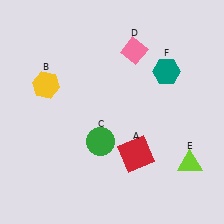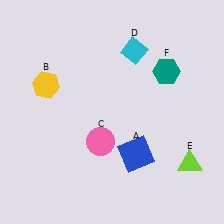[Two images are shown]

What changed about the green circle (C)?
In Image 1, C is green. In Image 2, it changed to pink.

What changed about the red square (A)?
In Image 1, A is red. In Image 2, it changed to blue.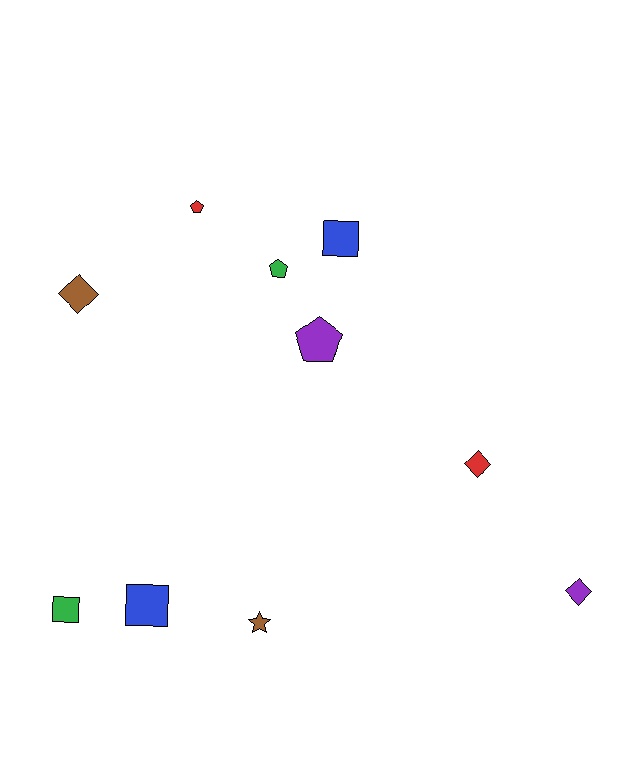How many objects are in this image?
There are 10 objects.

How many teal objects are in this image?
There are no teal objects.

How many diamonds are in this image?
There are 3 diamonds.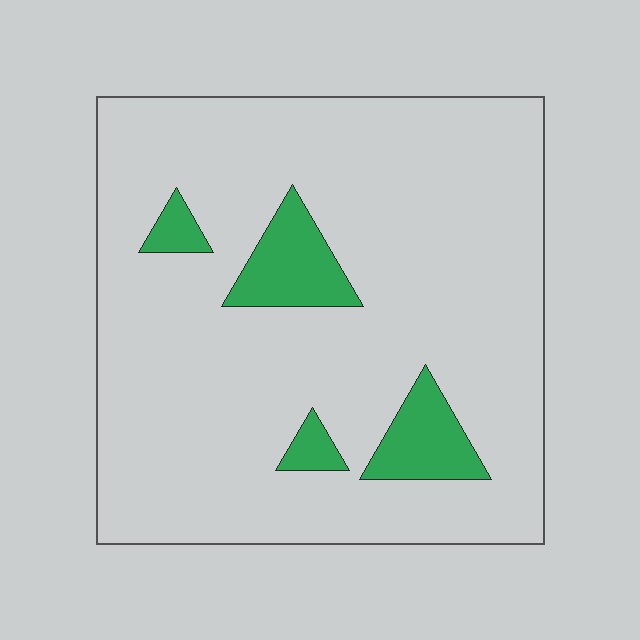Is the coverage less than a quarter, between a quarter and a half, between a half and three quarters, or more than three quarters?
Less than a quarter.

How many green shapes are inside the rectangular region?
4.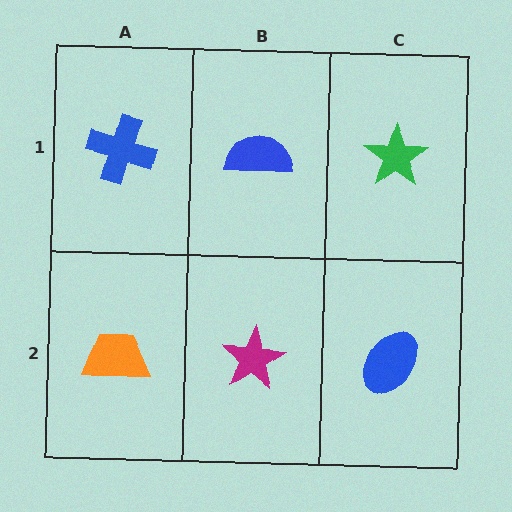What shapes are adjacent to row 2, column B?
A blue semicircle (row 1, column B), an orange trapezoid (row 2, column A), a blue ellipse (row 2, column C).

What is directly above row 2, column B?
A blue semicircle.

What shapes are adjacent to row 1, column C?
A blue ellipse (row 2, column C), a blue semicircle (row 1, column B).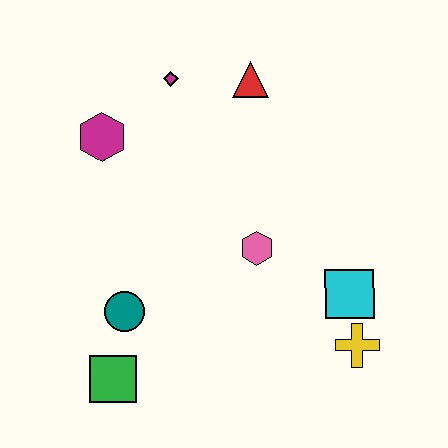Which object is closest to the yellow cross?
The cyan square is closest to the yellow cross.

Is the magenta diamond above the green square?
Yes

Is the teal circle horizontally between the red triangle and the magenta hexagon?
Yes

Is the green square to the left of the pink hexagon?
Yes